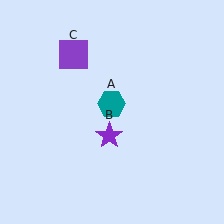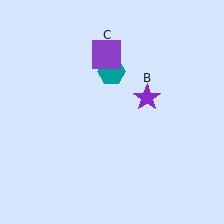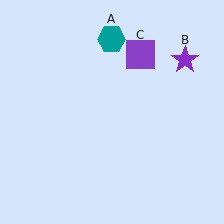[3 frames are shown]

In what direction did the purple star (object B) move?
The purple star (object B) moved up and to the right.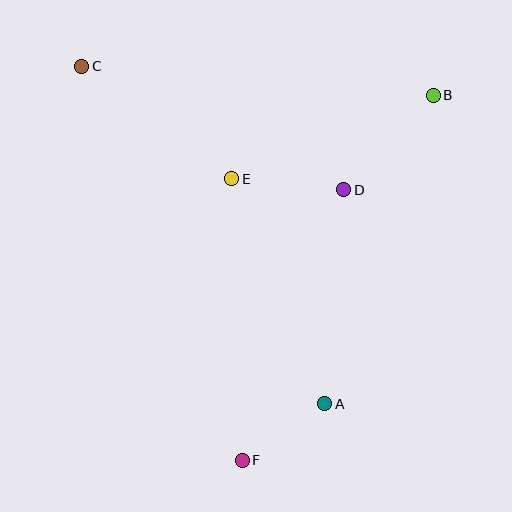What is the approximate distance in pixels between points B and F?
The distance between B and F is approximately 412 pixels.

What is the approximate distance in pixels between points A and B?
The distance between A and B is approximately 327 pixels.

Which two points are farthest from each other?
Points C and F are farthest from each other.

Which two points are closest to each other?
Points A and F are closest to each other.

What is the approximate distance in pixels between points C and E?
The distance between C and E is approximately 187 pixels.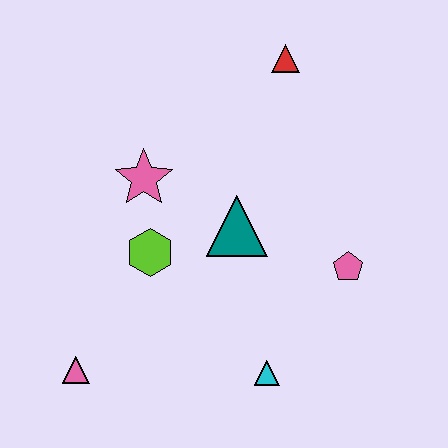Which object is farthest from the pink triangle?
The red triangle is farthest from the pink triangle.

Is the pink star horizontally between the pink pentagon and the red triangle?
No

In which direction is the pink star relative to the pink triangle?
The pink star is above the pink triangle.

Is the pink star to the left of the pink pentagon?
Yes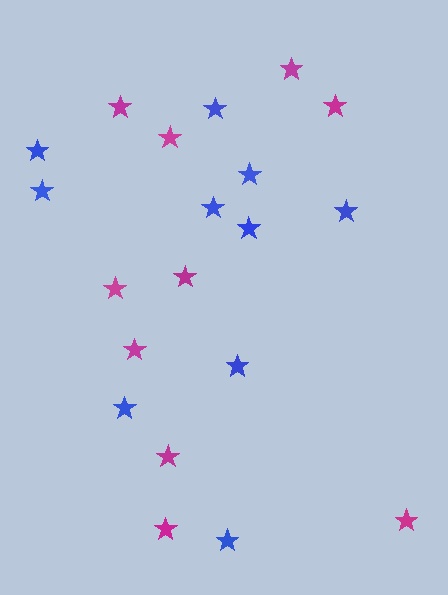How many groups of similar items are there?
There are 2 groups: one group of magenta stars (10) and one group of blue stars (10).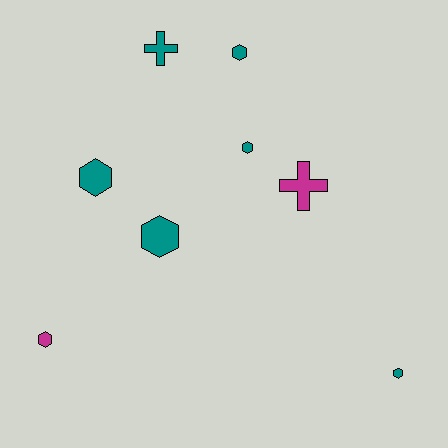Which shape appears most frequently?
Hexagon, with 6 objects.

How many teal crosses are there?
There is 1 teal cross.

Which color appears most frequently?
Teal, with 6 objects.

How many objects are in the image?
There are 8 objects.